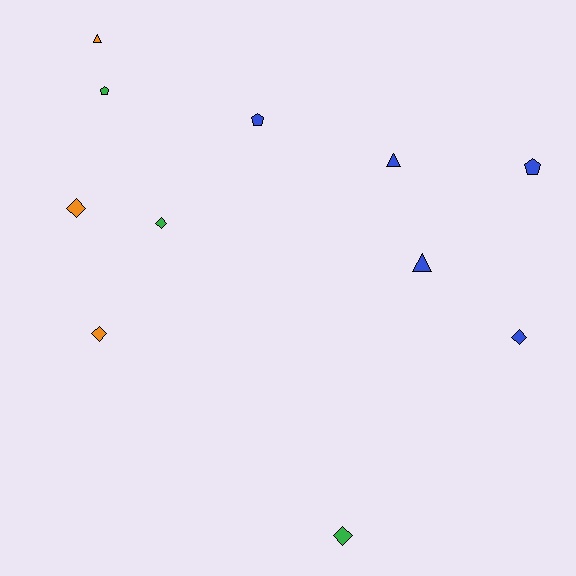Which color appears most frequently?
Blue, with 5 objects.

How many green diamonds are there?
There are 2 green diamonds.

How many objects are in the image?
There are 11 objects.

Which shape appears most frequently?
Diamond, with 5 objects.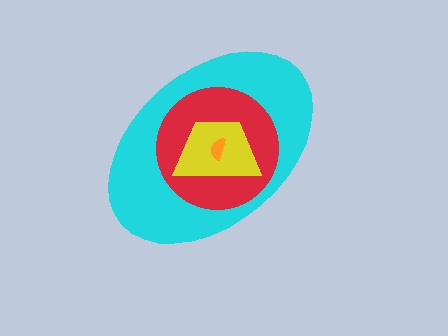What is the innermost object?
The orange semicircle.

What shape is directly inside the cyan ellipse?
The red circle.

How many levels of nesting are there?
4.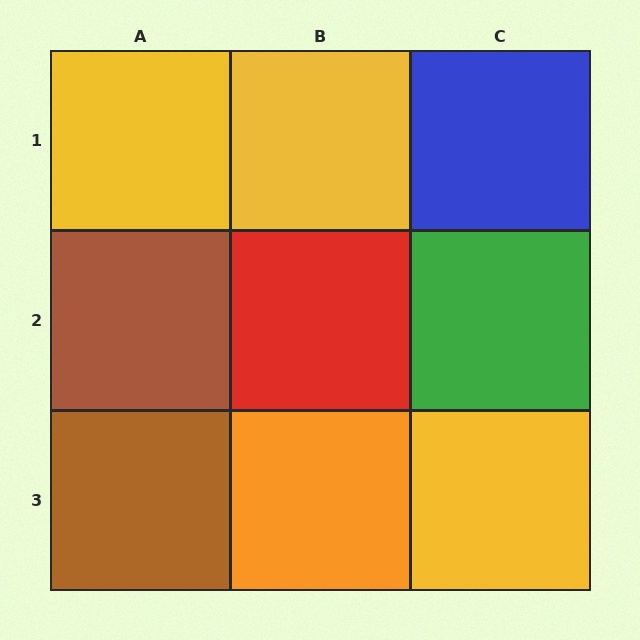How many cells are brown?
2 cells are brown.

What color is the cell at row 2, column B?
Red.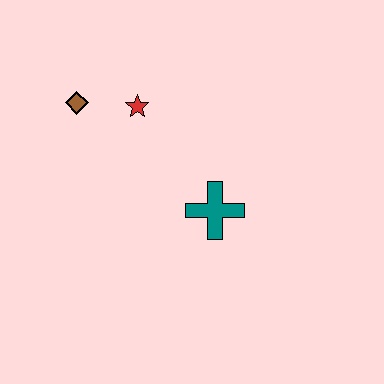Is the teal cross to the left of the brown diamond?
No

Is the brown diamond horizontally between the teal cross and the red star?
No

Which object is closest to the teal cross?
The red star is closest to the teal cross.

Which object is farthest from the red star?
The teal cross is farthest from the red star.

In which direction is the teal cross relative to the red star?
The teal cross is below the red star.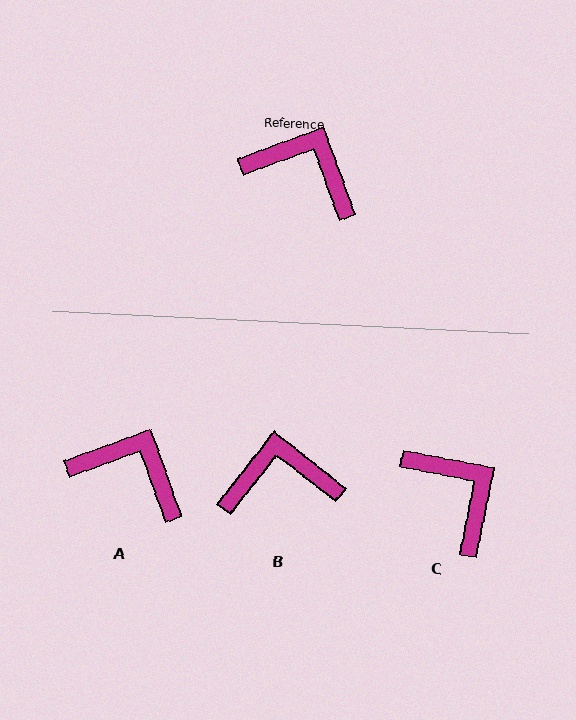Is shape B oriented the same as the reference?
No, it is off by about 32 degrees.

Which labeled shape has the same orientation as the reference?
A.